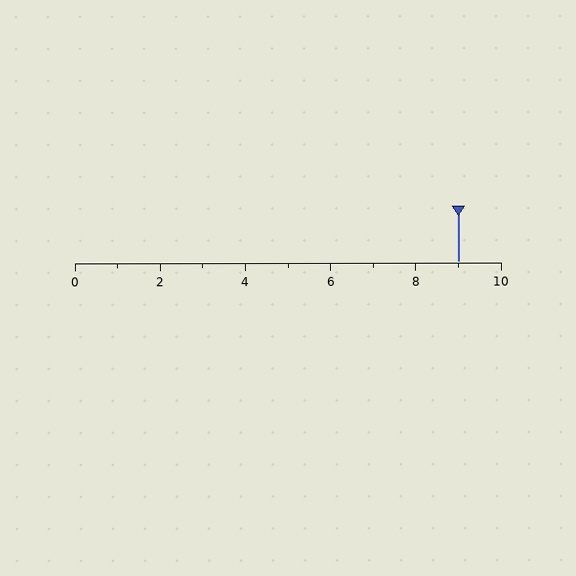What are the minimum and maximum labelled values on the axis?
The axis runs from 0 to 10.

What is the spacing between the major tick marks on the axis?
The major ticks are spaced 2 apart.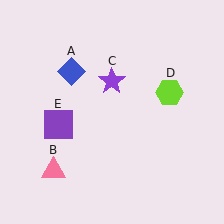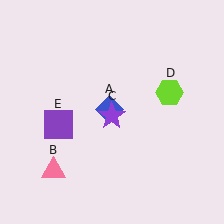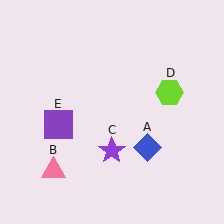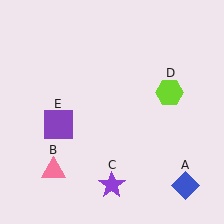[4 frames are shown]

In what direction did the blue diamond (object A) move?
The blue diamond (object A) moved down and to the right.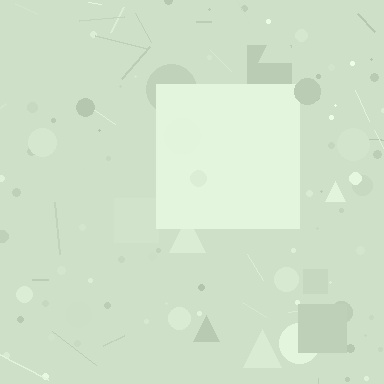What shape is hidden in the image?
A square is hidden in the image.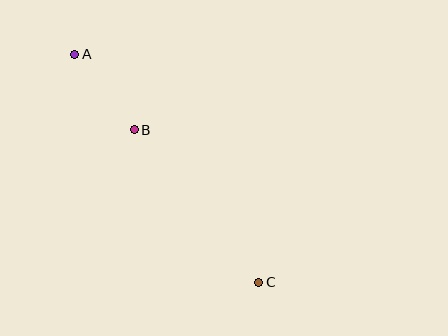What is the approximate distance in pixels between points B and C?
The distance between B and C is approximately 197 pixels.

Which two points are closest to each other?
Points A and B are closest to each other.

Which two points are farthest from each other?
Points A and C are farthest from each other.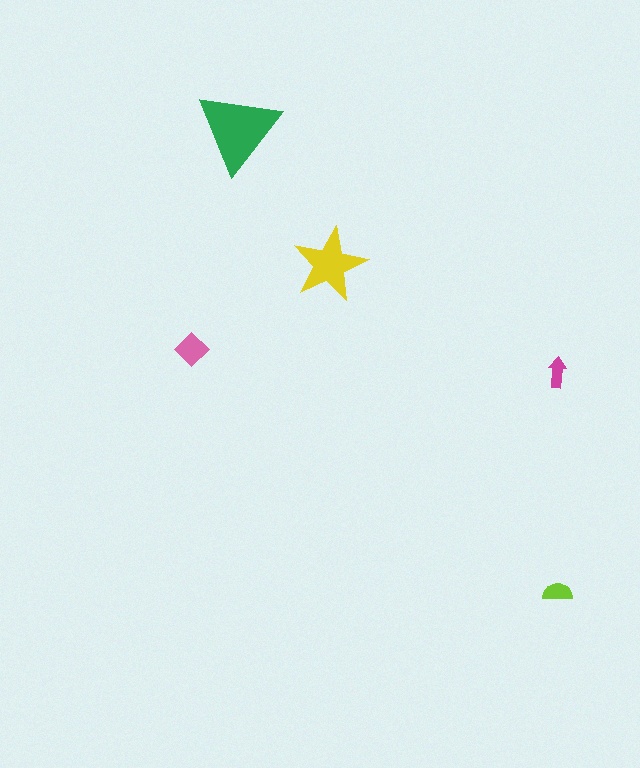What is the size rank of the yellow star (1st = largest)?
2nd.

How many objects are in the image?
There are 5 objects in the image.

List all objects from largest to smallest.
The green triangle, the yellow star, the pink diamond, the lime semicircle, the magenta arrow.